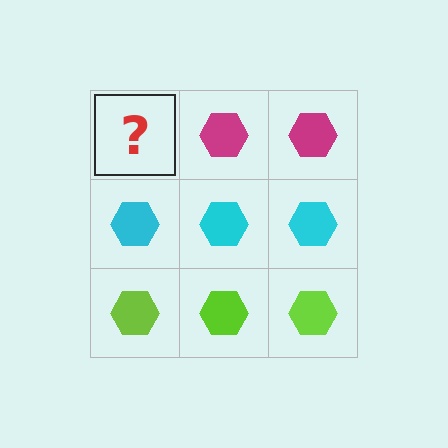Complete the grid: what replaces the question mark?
The question mark should be replaced with a magenta hexagon.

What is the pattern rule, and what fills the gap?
The rule is that each row has a consistent color. The gap should be filled with a magenta hexagon.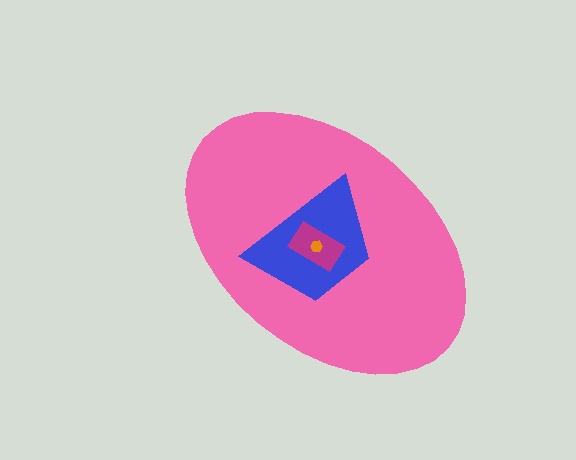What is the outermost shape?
The pink ellipse.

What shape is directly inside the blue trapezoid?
The magenta rectangle.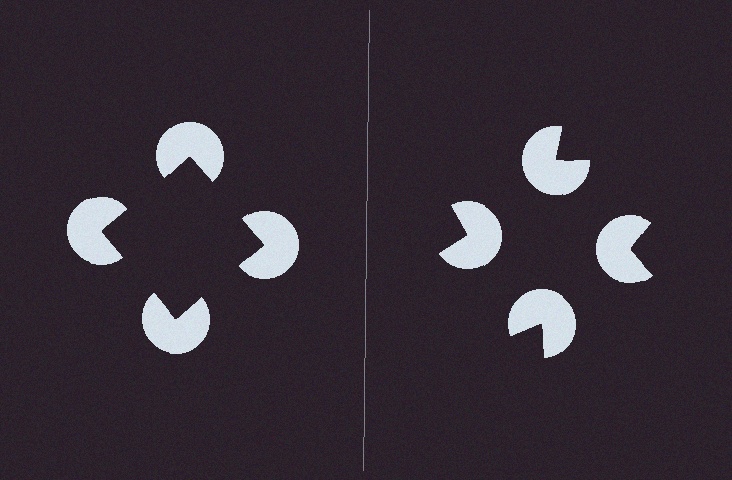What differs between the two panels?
The pac-man discs are positioned identically on both sides; only the wedge orientations differ. On the left they align to a square; on the right they are misaligned.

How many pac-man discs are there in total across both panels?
8 — 4 on each side.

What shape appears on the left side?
An illusory square.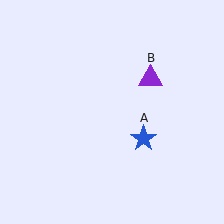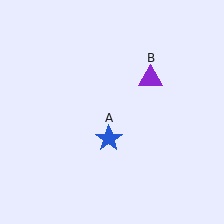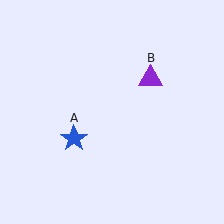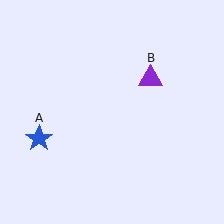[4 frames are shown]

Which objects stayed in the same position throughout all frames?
Purple triangle (object B) remained stationary.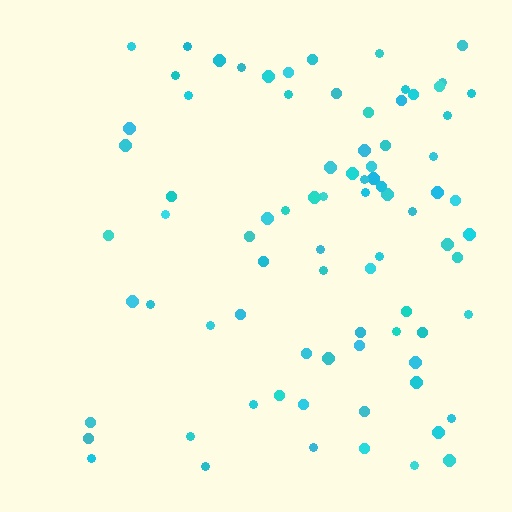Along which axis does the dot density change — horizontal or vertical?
Horizontal.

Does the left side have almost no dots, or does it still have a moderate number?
Still a moderate number, just noticeably fewer than the right.